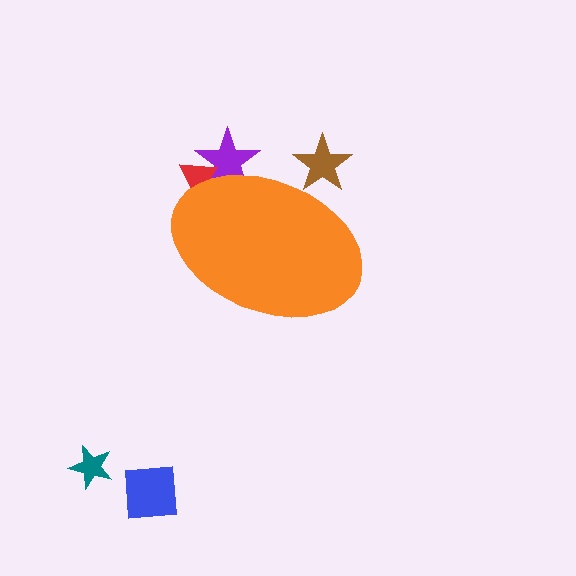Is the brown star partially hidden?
Yes, the brown star is partially hidden behind the orange ellipse.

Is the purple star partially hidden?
Yes, the purple star is partially hidden behind the orange ellipse.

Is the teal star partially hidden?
No, the teal star is fully visible.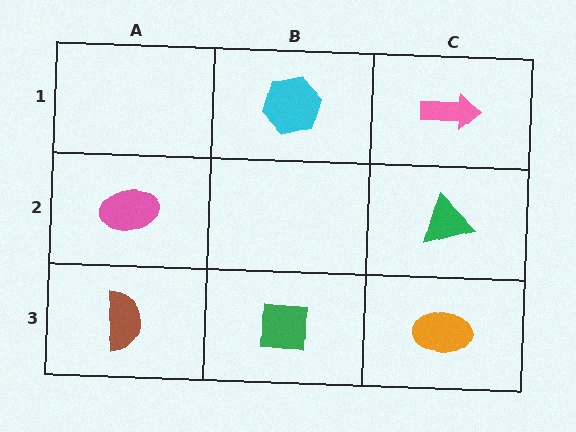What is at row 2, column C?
A green triangle.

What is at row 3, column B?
A green square.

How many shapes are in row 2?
2 shapes.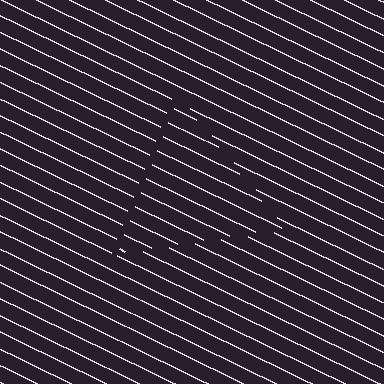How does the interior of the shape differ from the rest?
The interior of the shape contains the same grating, shifted by half a period — the contour is defined by the phase discontinuity where line-ends from the inner and outer gratings abut.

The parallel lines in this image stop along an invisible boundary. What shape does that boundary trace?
An illusory triangle. The interior of the shape contains the same grating, shifted by half a period — the contour is defined by the phase discontinuity where line-ends from the inner and outer gratings abut.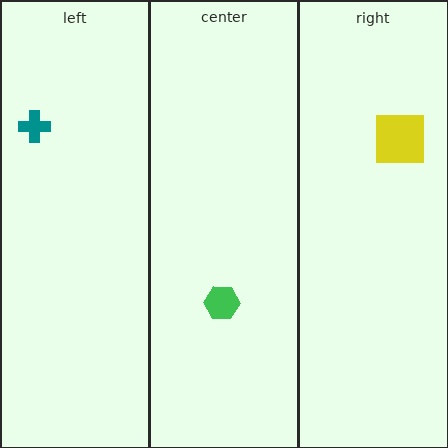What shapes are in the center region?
The green hexagon.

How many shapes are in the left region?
1.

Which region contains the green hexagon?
The center region.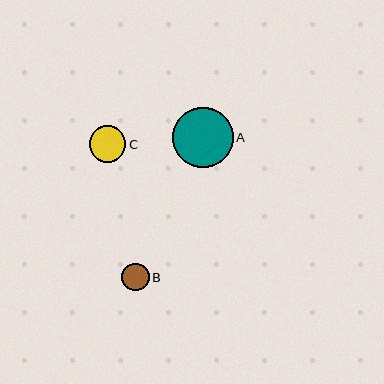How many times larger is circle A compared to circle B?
Circle A is approximately 2.2 times the size of circle B.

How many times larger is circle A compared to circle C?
Circle A is approximately 1.7 times the size of circle C.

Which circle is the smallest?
Circle B is the smallest with a size of approximately 28 pixels.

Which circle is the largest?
Circle A is the largest with a size of approximately 61 pixels.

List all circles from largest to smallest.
From largest to smallest: A, C, B.